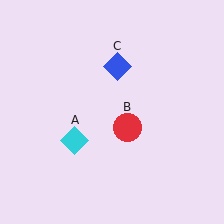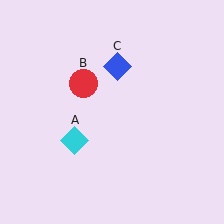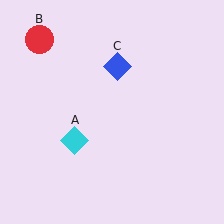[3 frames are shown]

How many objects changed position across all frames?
1 object changed position: red circle (object B).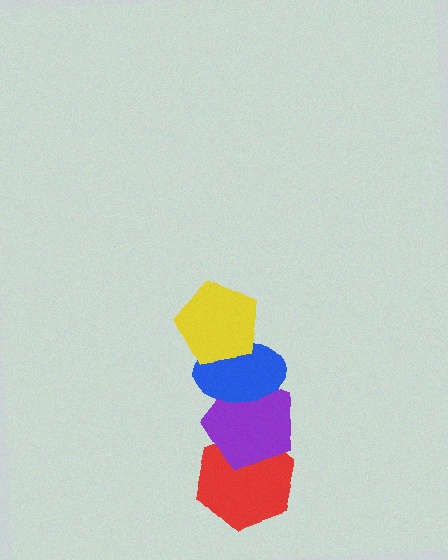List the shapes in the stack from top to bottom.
From top to bottom: the yellow pentagon, the blue ellipse, the purple pentagon, the red hexagon.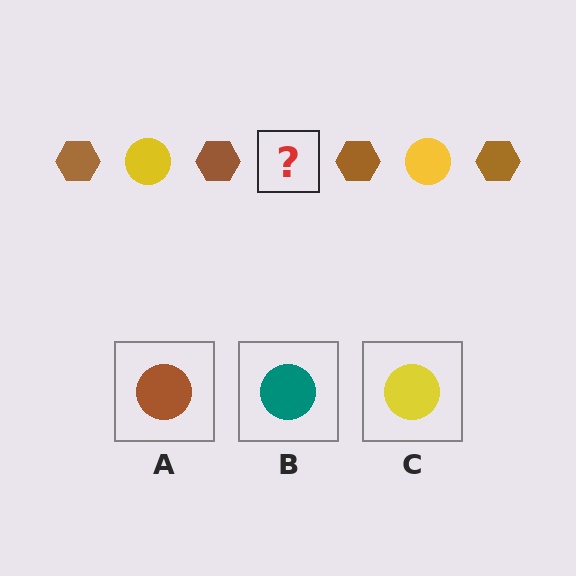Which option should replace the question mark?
Option C.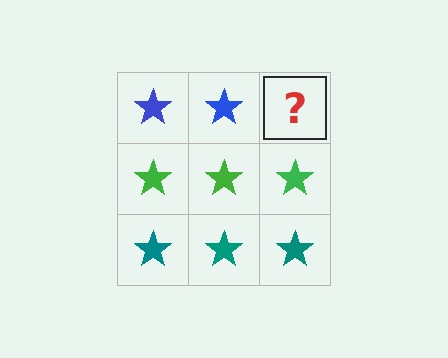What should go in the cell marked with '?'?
The missing cell should contain a blue star.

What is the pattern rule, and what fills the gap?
The rule is that each row has a consistent color. The gap should be filled with a blue star.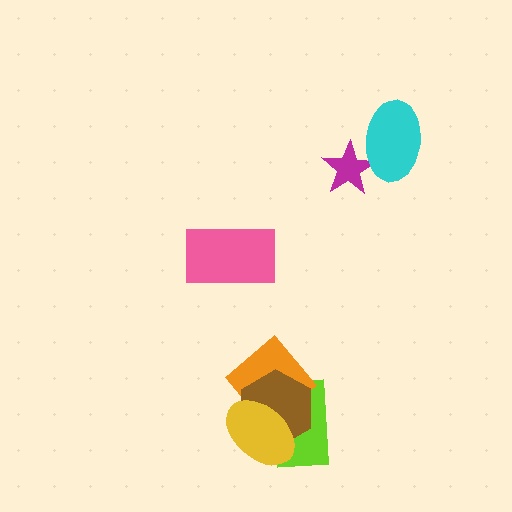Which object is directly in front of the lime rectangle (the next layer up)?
The orange diamond is directly in front of the lime rectangle.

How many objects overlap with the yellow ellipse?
3 objects overlap with the yellow ellipse.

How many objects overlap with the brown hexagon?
3 objects overlap with the brown hexagon.